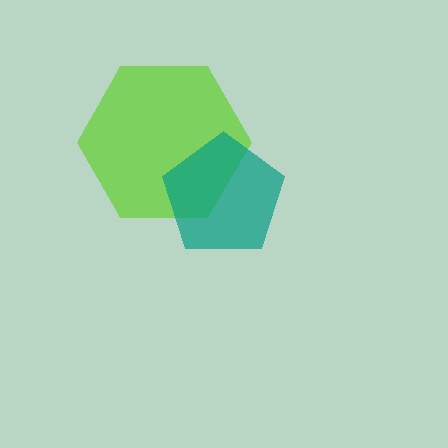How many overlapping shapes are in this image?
There are 2 overlapping shapes in the image.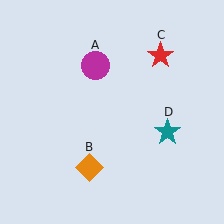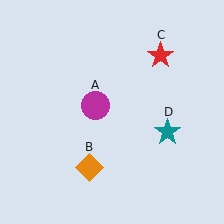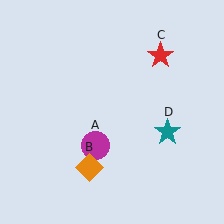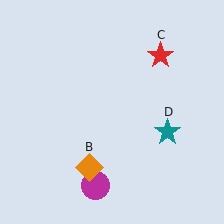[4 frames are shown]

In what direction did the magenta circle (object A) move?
The magenta circle (object A) moved down.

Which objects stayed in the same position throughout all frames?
Orange diamond (object B) and red star (object C) and teal star (object D) remained stationary.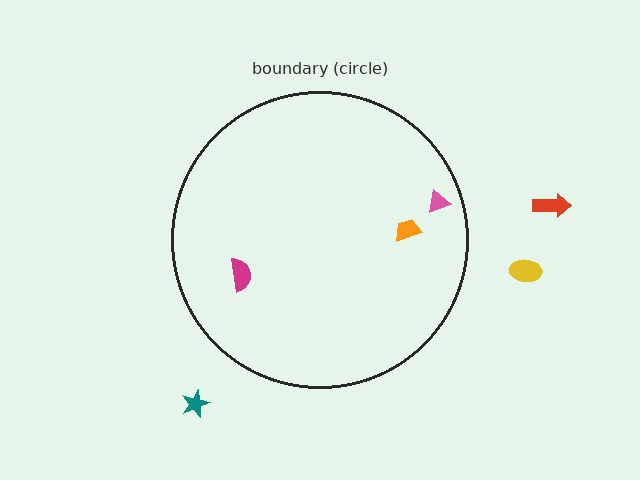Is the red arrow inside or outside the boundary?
Outside.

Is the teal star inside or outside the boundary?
Outside.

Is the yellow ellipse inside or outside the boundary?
Outside.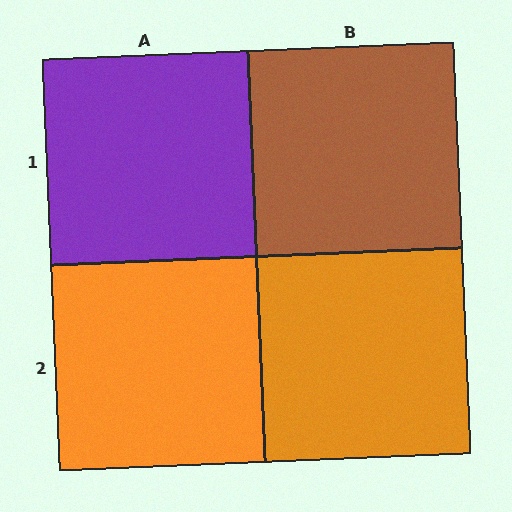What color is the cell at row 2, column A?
Orange.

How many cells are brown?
1 cell is brown.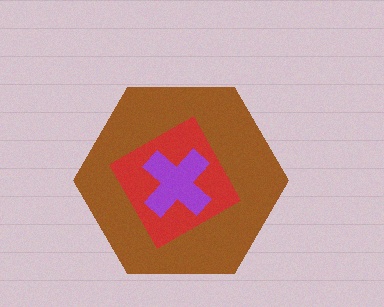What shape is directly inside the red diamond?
The purple cross.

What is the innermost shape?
The purple cross.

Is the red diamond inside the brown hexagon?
Yes.